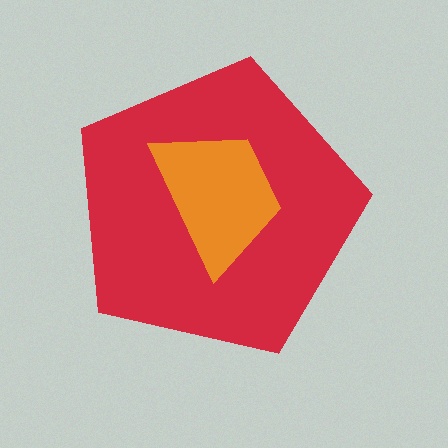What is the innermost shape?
The orange trapezoid.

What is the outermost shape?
The red pentagon.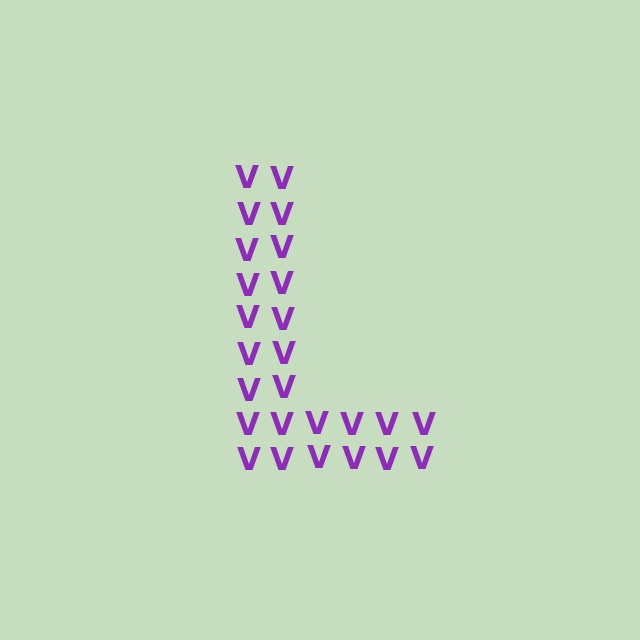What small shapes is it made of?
It is made of small letter V's.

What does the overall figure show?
The overall figure shows the letter L.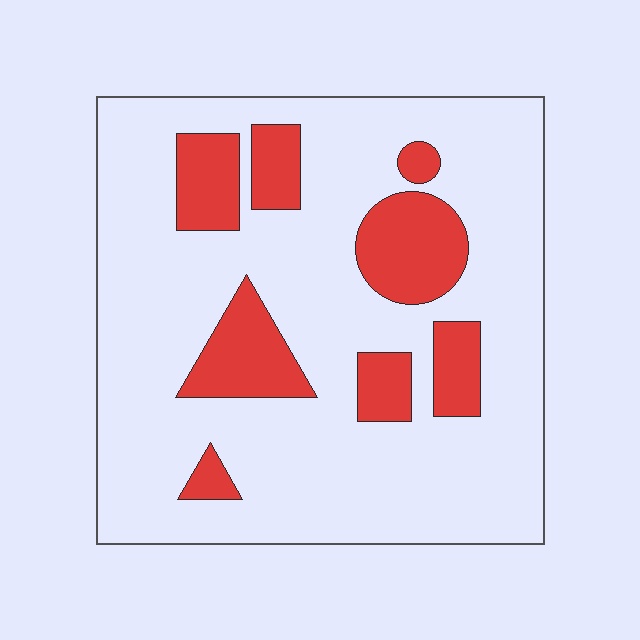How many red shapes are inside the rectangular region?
8.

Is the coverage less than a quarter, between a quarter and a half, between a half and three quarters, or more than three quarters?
Less than a quarter.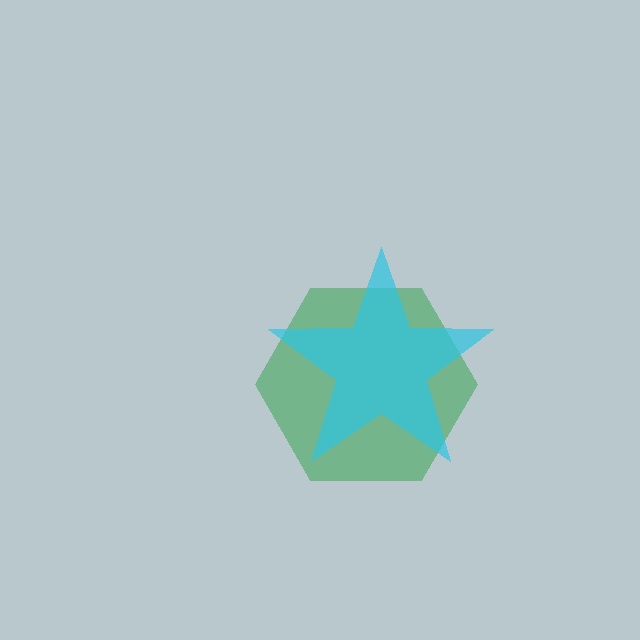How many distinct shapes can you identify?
There are 2 distinct shapes: a green hexagon, a cyan star.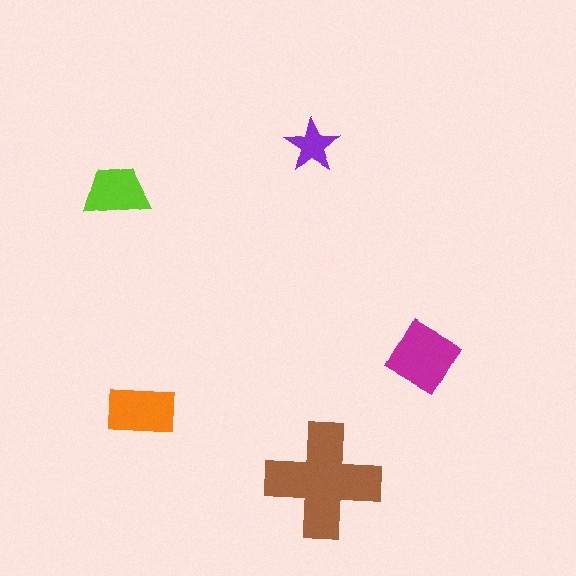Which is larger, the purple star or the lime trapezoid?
The lime trapezoid.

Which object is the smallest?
The purple star.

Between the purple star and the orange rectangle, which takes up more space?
The orange rectangle.